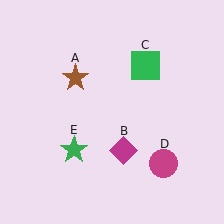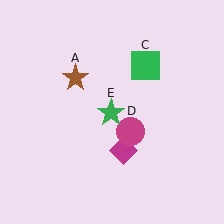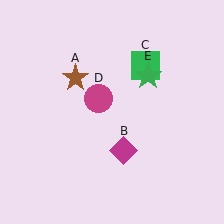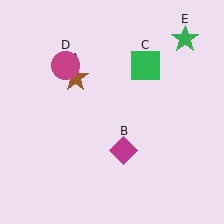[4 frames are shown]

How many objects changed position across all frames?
2 objects changed position: magenta circle (object D), green star (object E).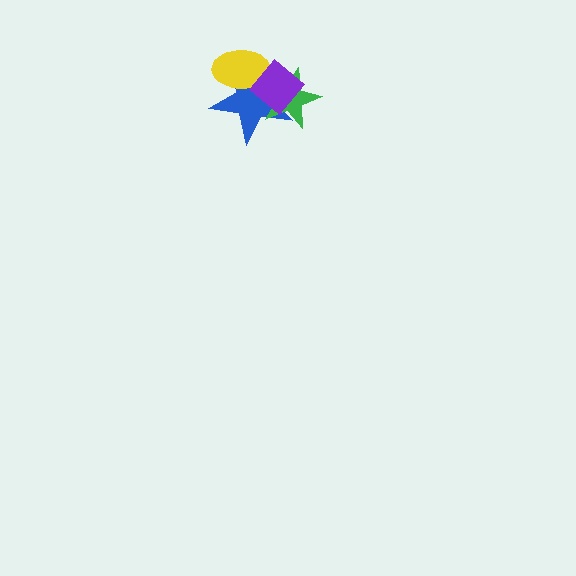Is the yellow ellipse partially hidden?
Yes, it is partially covered by another shape.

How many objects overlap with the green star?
2 objects overlap with the green star.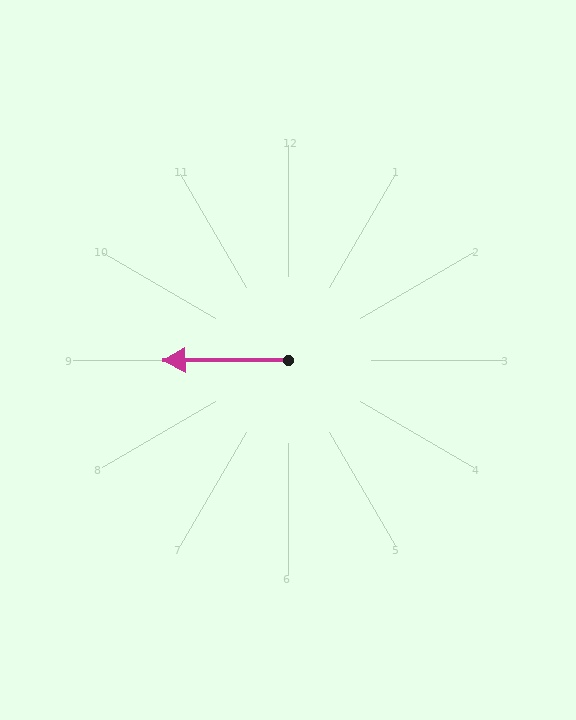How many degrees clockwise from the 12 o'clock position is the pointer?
Approximately 270 degrees.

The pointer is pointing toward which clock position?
Roughly 9 o'clock.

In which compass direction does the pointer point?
West.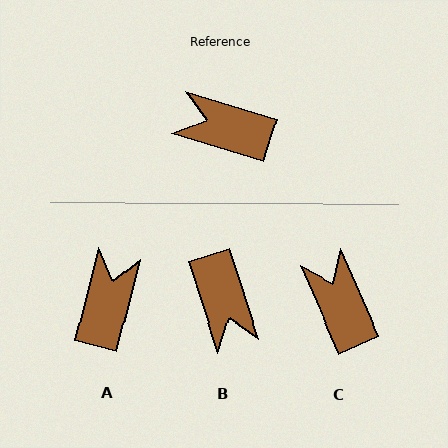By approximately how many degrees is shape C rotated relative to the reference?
Approximately 49 degrees clockwise.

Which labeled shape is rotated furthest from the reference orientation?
B, about 125 degrees away.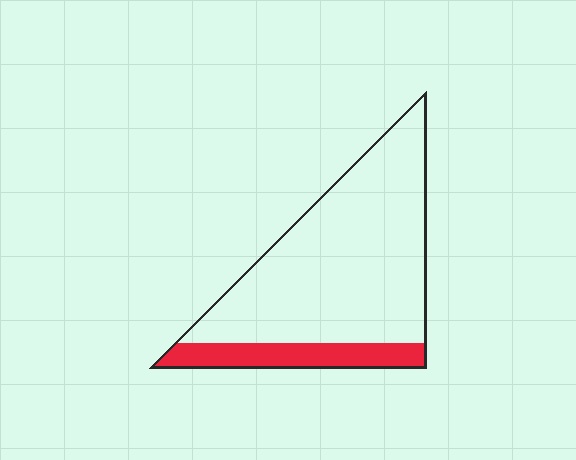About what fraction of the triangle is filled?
About one sixth (1/6).